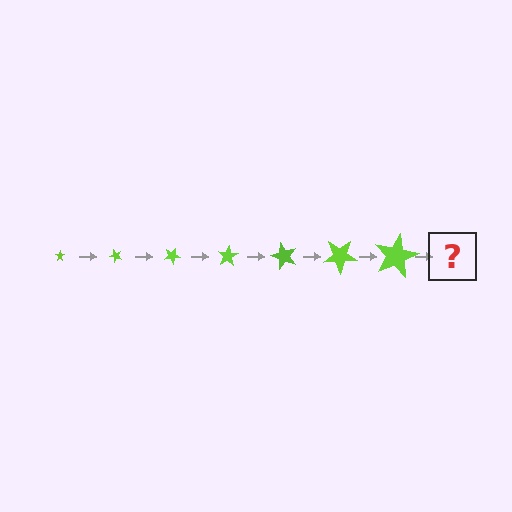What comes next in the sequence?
The next element should be a star, larger than the previous one and rotated 350 degrees from the start.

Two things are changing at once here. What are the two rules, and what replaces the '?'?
The two rules are that the star grows larger each step and it rotates 50 degrees each step. The '?' should be a star, larger than the previous one and rotated 350 degrees from the start.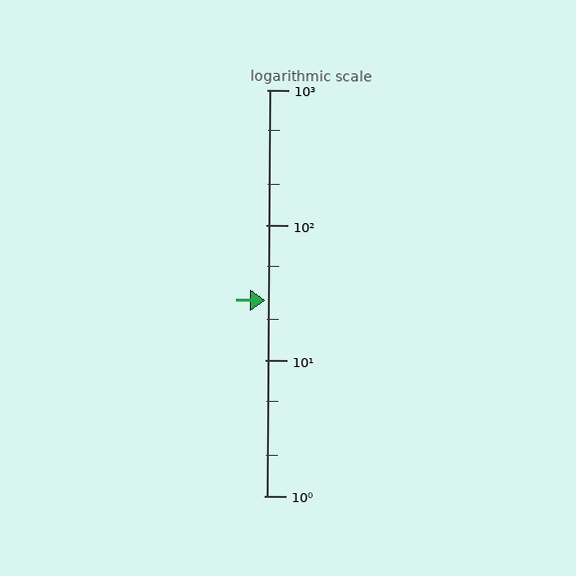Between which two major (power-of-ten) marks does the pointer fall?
The pointer is between 10 and 100.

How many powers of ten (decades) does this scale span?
The scale spans 3 decades, from 1 to 1000.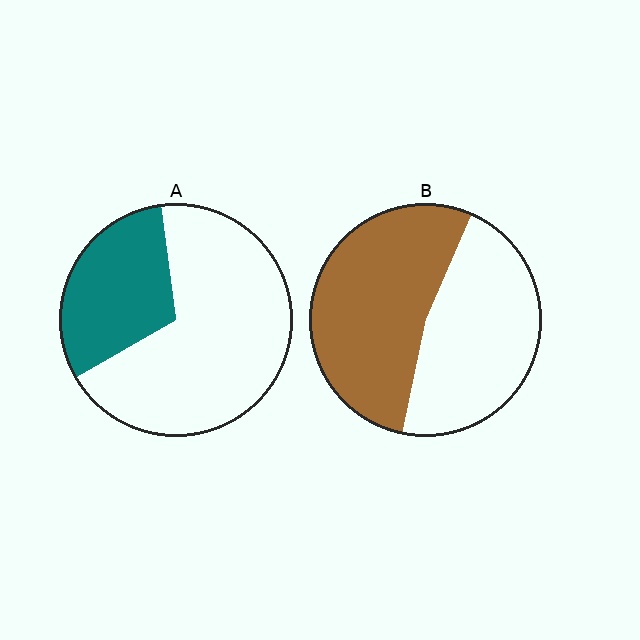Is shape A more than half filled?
No.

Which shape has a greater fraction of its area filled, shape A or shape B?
Shape B.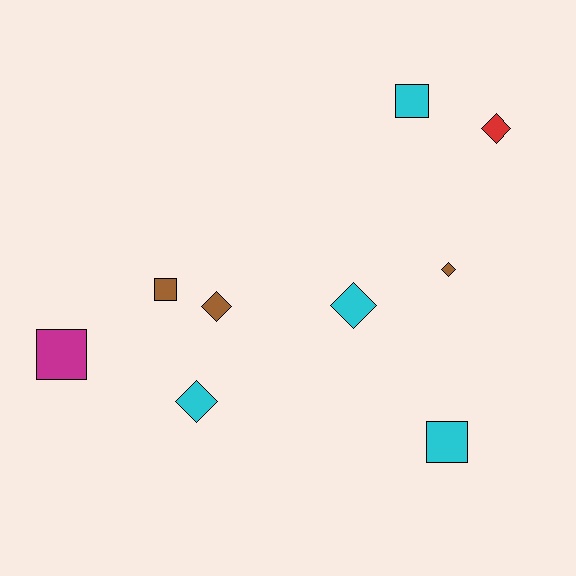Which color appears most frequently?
Cyan, with 4 objects.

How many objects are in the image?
There are 9 objects.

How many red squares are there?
There are no red squares.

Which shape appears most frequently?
Diamond, with 5 objects.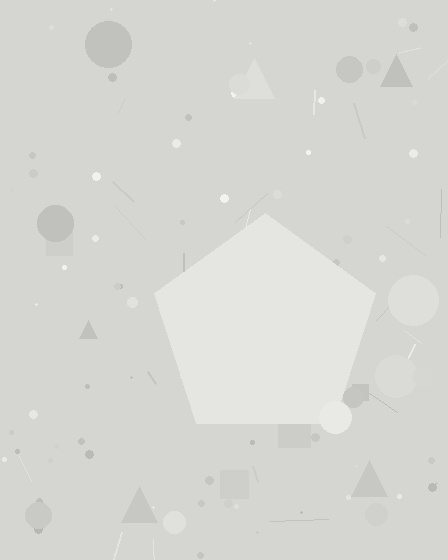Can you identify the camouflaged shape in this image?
The camouflaged shape is a pentagon.